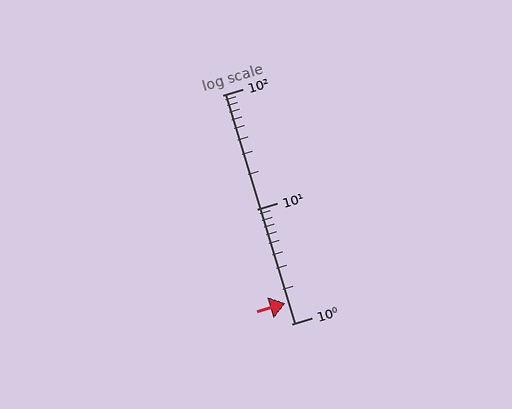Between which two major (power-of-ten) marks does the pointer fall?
The pointer is between 1 and 10.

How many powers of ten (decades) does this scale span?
The scale spans 2 decades, from 1 to 100.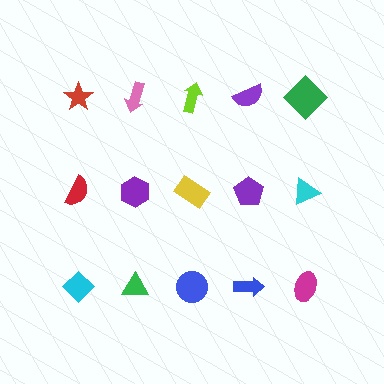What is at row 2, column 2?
A purple hexagon.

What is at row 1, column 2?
A pink arrow.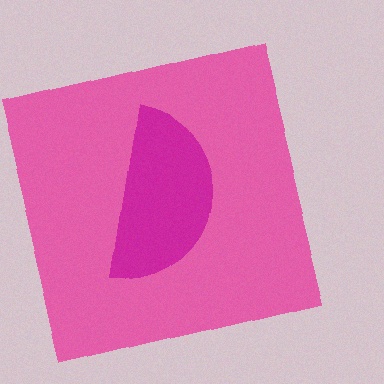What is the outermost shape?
The pink square.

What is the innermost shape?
The magenta semicircle.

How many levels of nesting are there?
2.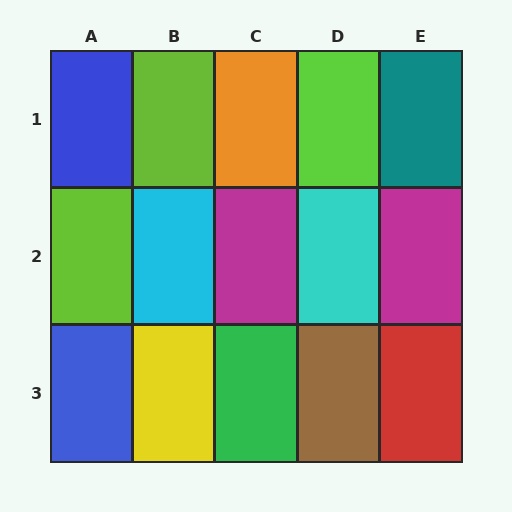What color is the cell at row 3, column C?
Green.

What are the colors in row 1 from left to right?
Blue, lime, orange, lime, teal.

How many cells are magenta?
2 cells are magenta.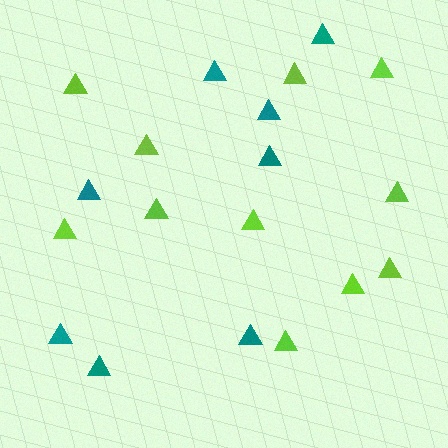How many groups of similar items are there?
There are 2 groups: one group of teal triangles (8) and one group of lime triangles (11).